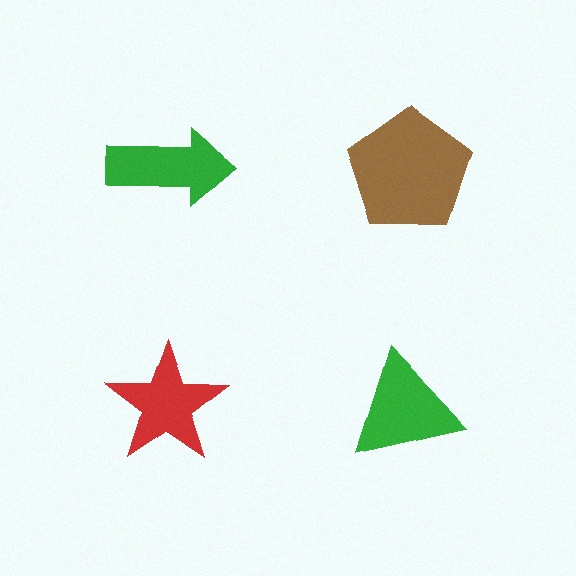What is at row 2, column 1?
A red star.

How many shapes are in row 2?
2 shapes.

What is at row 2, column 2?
A green triangle.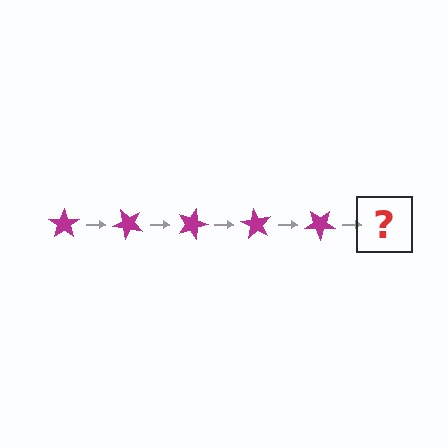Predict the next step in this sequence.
The next step is a magenta star rotated 225 degrees.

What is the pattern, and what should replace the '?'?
The pattern is that the star rotates 45 degrees each step. The '?' should be a magenta star rotated 225 degrees.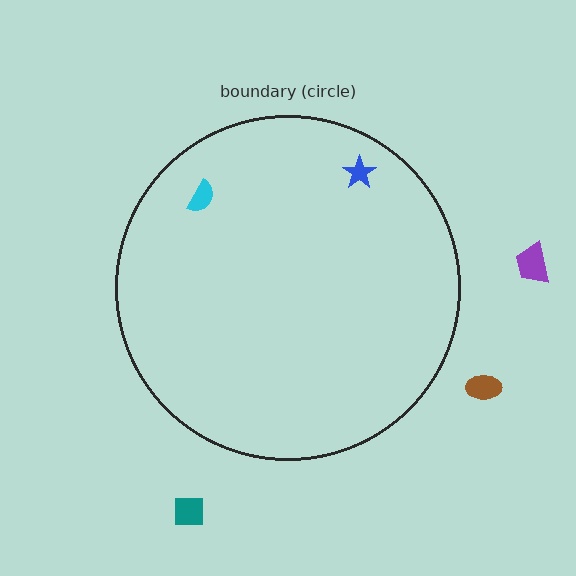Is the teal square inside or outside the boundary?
Outside.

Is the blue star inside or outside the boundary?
Inside.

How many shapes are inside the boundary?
2 inside, 3 outside.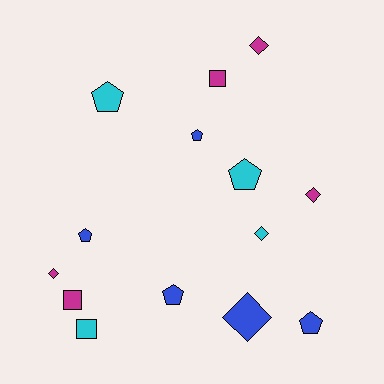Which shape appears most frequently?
Pentagon, with 6 objects.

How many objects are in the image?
There are 14 objects.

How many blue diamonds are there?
There is 1 blue diamond.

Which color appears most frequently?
Magenta, with 5 objects.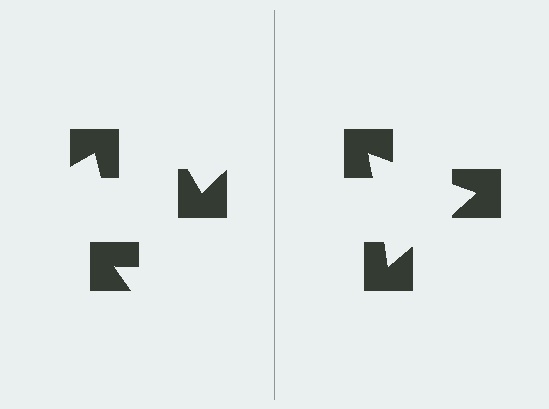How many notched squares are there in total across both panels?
6 — 3 on each side.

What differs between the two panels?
The notched squares are positioned identically on both sides; only the wedge orientations differ. On the right they align to a triangle; on the left they are misaligned.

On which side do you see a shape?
An illusory triangle appears on the right side. On the left side the wedge cuts are rotated, so no coherent shape forms.